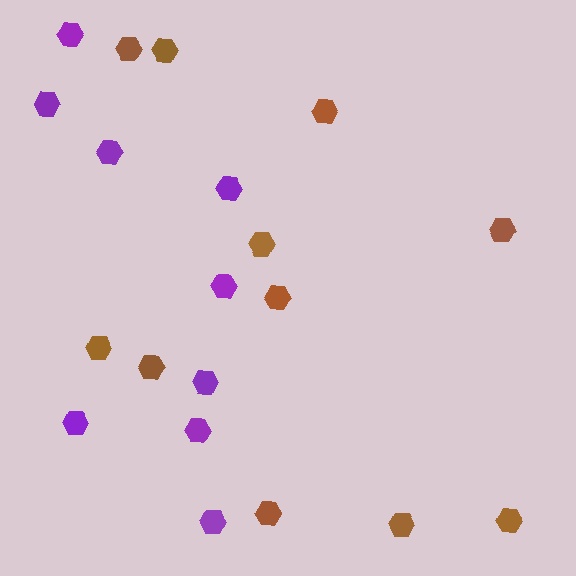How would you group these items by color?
There are 2 groups: one group of brown hexagons (11) and one group of purple hexagons (9).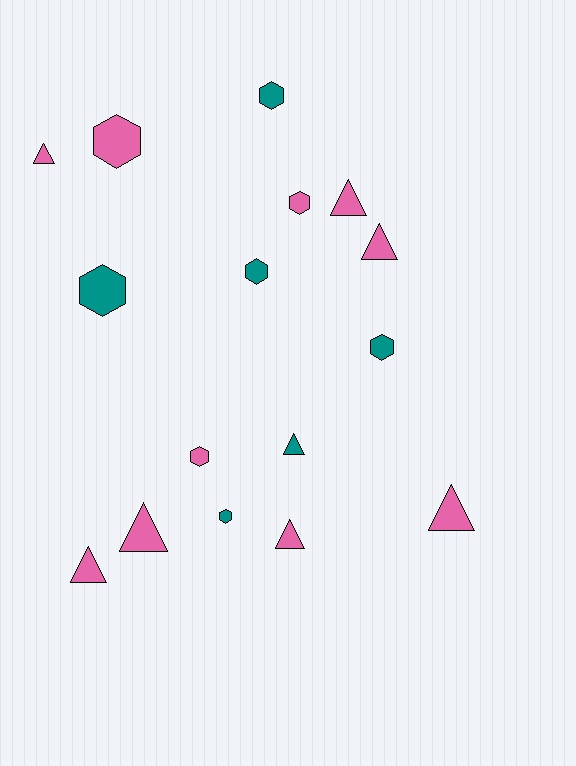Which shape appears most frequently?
Hexagon, with 8 objects.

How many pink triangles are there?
There are 7 pink triangles.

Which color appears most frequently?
Pink, with 10 objects.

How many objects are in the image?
There are 16 objects.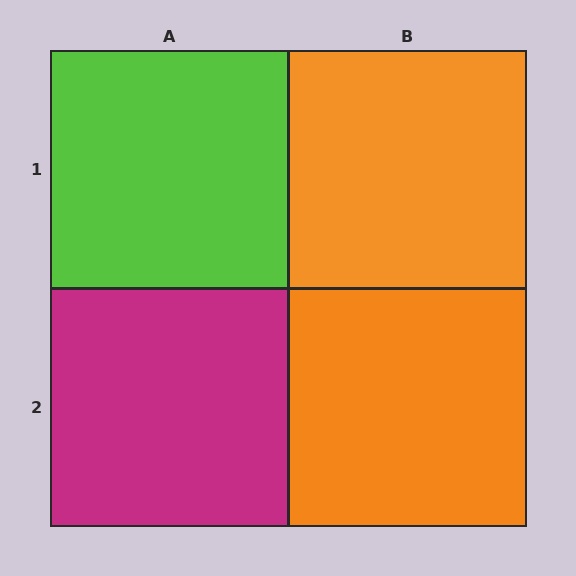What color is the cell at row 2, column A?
Magenta.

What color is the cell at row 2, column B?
Orange.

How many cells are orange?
2 cells are orange.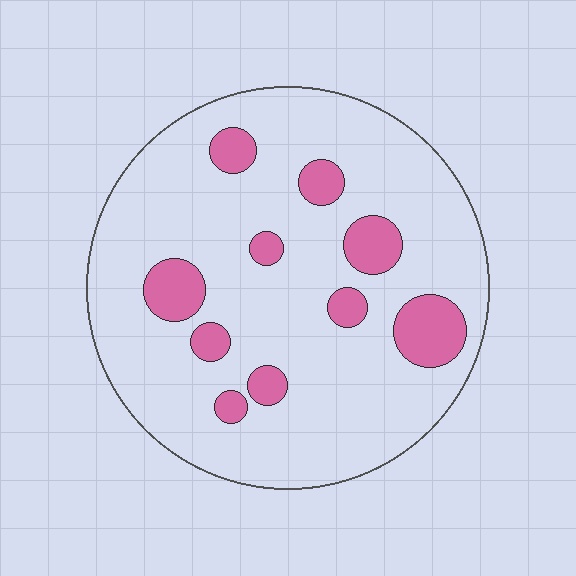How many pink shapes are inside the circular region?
10.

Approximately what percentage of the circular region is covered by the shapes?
Approximately 15%.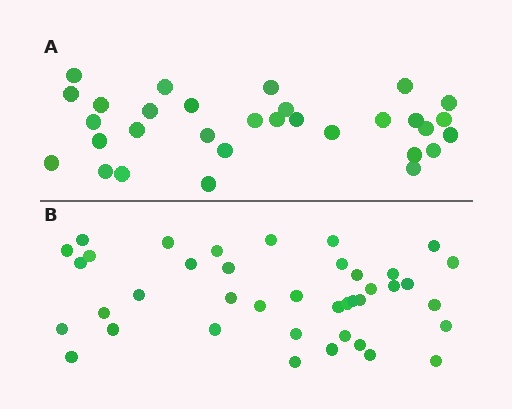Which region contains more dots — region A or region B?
Region B (the bottom region) has more dots.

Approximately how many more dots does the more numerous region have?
Region B has roughly 8 or so more dots than region A.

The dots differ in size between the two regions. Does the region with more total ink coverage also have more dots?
No. Region A has more total ink coverage because its dots are larger, but region B actually contains more individual dots. Total area can be misleading — the number of items is what matters here.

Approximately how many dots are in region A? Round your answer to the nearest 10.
About 30 dots. (The exact count is 31, which rounds to 30.)